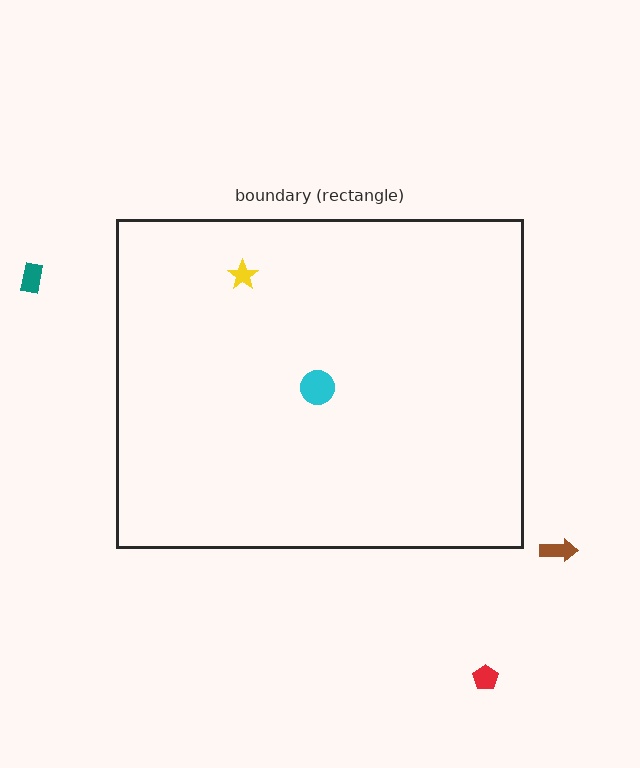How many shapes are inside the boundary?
2 inside, 3 outside.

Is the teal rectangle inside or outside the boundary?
Outside.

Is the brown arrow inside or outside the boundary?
Outside.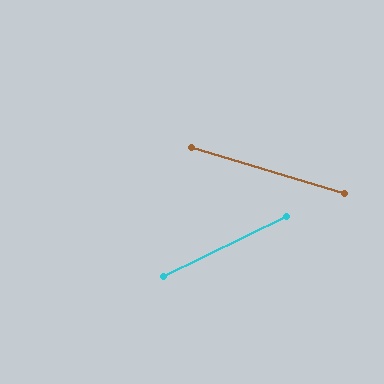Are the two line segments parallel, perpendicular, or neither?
Neither parallel nor perpendicular — they differ by about 43°.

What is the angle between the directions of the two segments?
Approximately 43 degrees.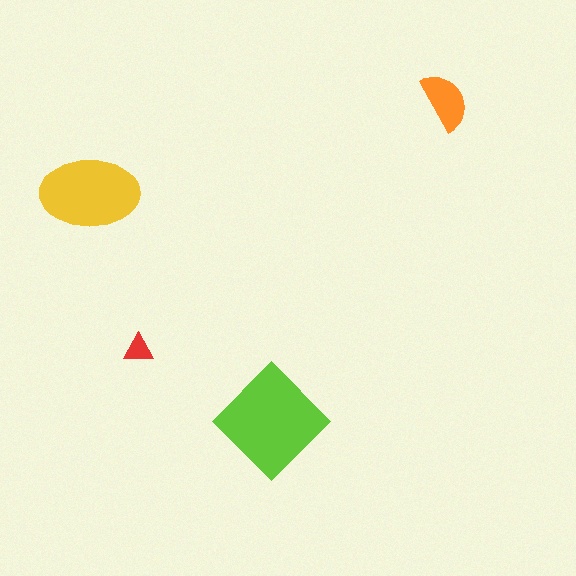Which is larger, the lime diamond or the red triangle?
The lime diamond.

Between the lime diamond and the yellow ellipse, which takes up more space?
The lime diamond.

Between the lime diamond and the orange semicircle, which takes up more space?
The lime diamond.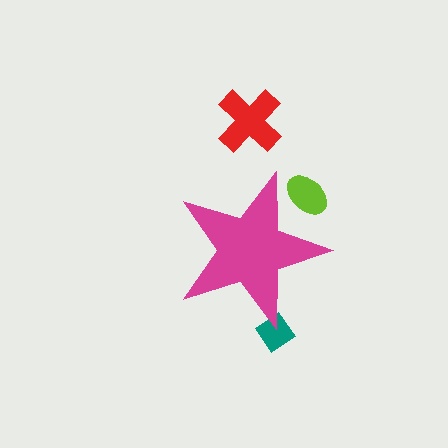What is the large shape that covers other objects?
A magenta star.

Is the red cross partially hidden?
No, the red cross is fully visible.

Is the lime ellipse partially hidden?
Yes, the lime ellipse is partially hidden behind the magenta star.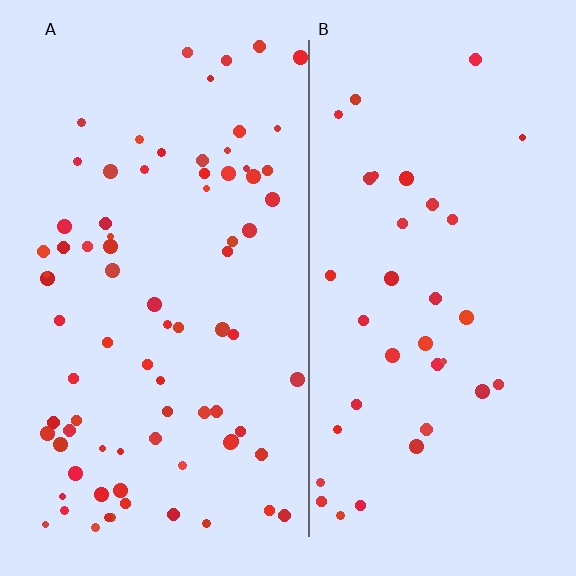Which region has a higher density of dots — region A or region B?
A (the left).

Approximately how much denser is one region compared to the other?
Approximately 2.2× — region A over region B.